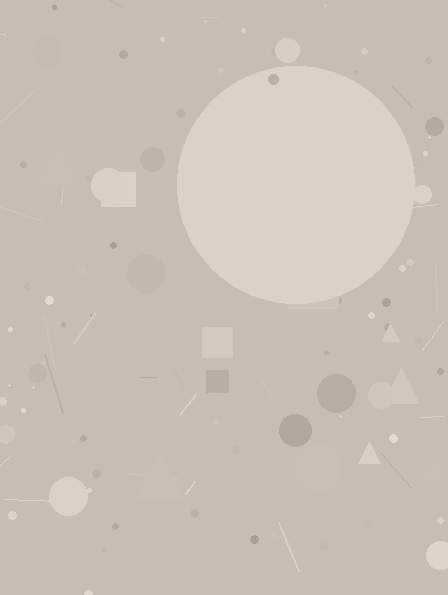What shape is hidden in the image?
A circle is hidden in the image.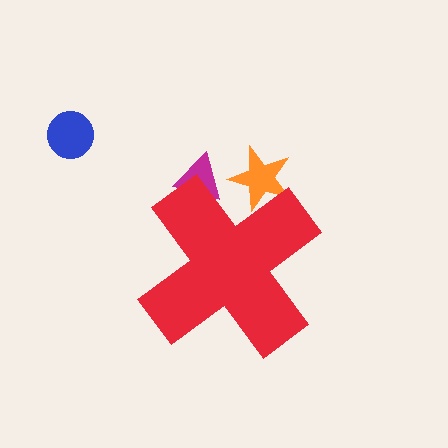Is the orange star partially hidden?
Yes, the orange star is partially hidden behind the red cross.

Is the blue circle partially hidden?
No, the blue circle is fully visible.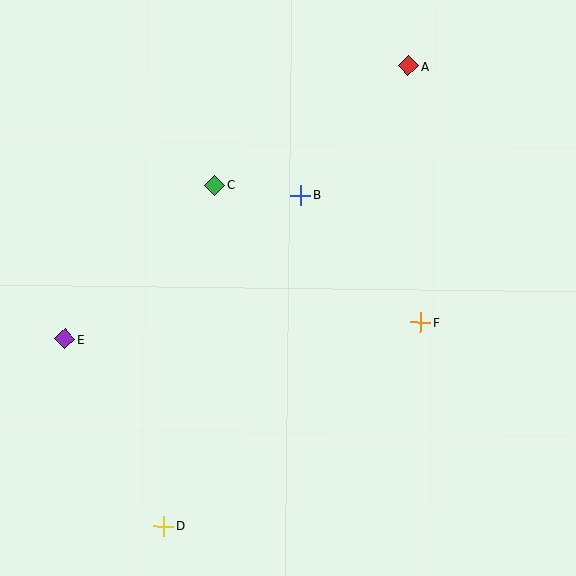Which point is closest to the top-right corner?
Point A is closest to the top-right corner.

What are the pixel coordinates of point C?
Point C is at (215, 185).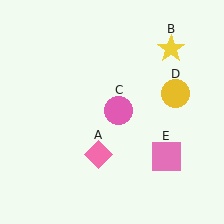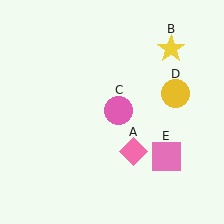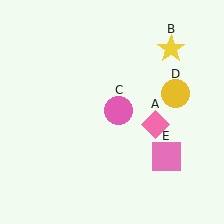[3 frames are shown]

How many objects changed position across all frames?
1 object changed position: pink diamond (object A).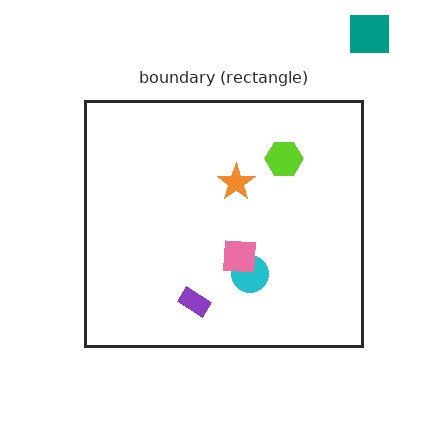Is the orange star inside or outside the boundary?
Inside.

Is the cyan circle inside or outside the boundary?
Inside.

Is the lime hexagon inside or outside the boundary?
Inside.